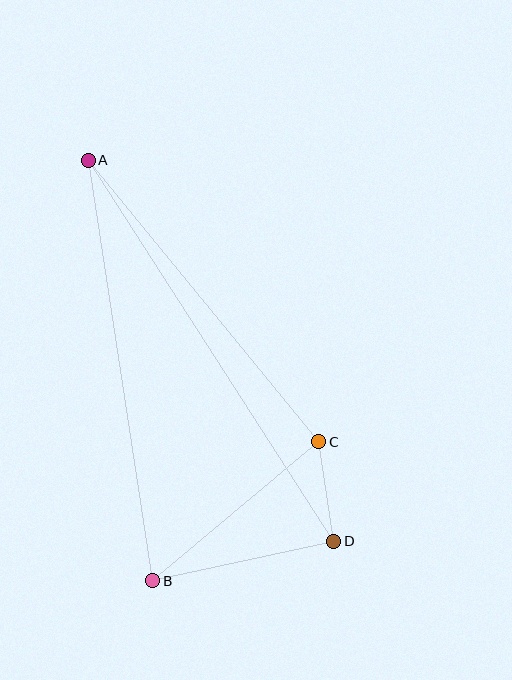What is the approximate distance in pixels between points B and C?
The distance between B and C is approximately 216 pixels.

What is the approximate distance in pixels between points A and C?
The distance between A and C is approximately 364 pixels.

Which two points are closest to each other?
Points C and D are closest to each other.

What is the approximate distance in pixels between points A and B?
The distance between A and B is approximately 426 pixels.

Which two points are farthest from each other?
Points A and D are farthest from each other.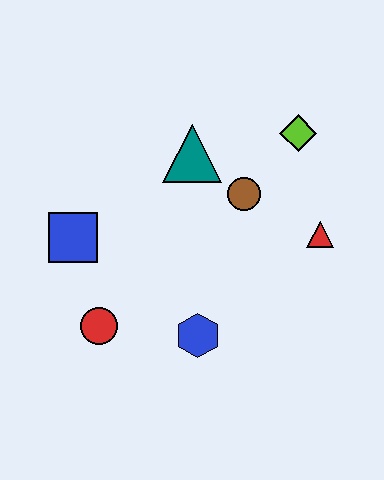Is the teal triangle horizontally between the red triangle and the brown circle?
No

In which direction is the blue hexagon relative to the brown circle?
The blue hexagon is below the brown circle.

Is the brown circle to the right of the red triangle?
No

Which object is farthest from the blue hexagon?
The lime diamond is farthest from the blue hexagon.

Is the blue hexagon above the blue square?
No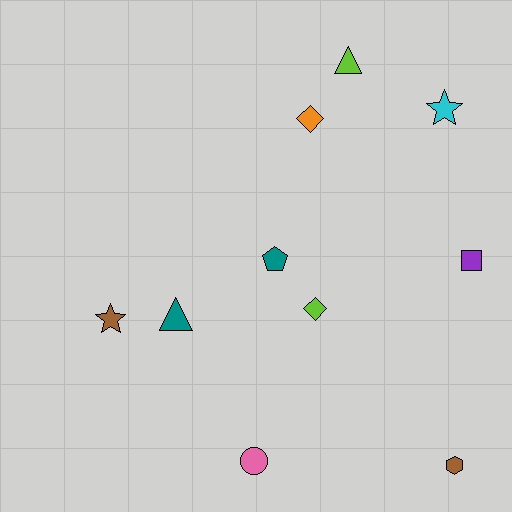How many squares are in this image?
There is 1 square.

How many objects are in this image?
There are 10 objects.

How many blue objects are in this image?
There are no blue objects.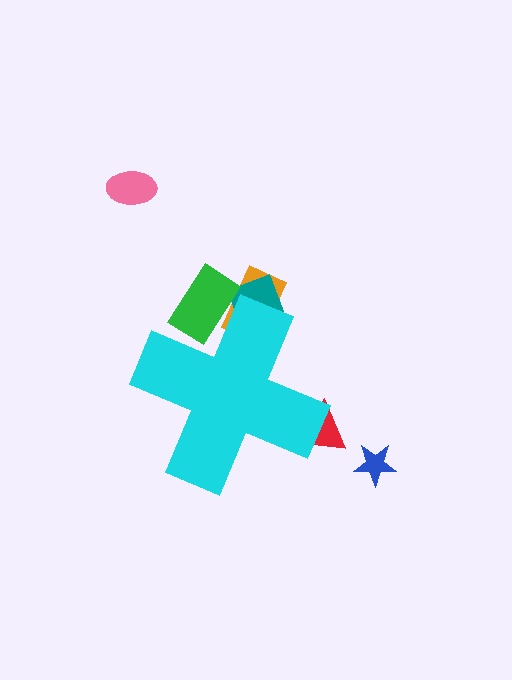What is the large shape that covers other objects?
A cyan cross.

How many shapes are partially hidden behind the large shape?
4 shapes are partially hidden.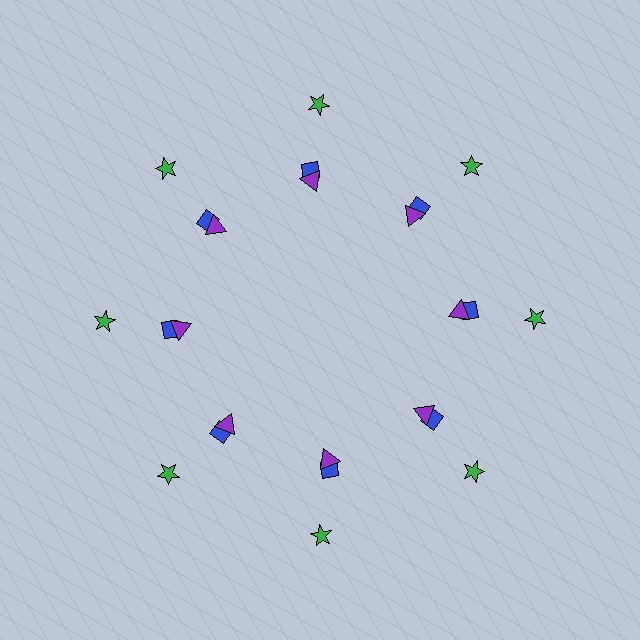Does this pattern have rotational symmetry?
Yes, this pattern has 8-fold rotational symmetry. It looks the same after rotating 45 degrees around the center.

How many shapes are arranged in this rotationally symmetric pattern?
There are 24 shapes, arranged in 8 groups of 3.